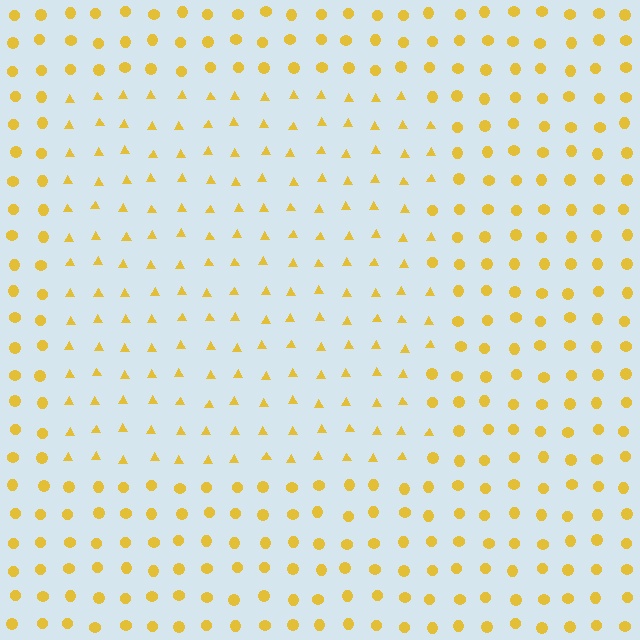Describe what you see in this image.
The image is filled with small yellow elements arranged in a uniform grid. A rectangle-shaped region contains triangles, while the surrounding area contains circles. The boundary is defined purely by the change in element shape.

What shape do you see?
I see a rectangle.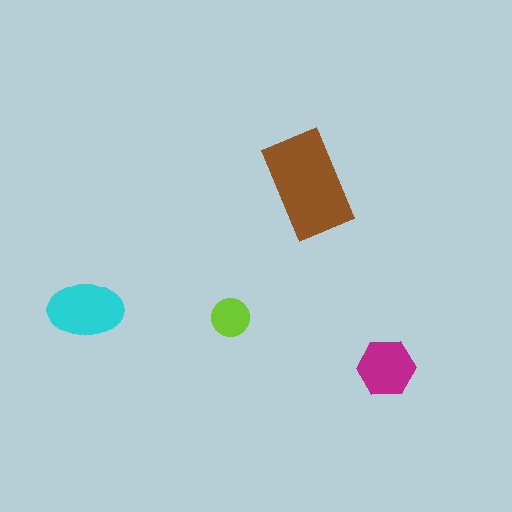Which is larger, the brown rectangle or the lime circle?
The brown rectangle.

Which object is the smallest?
The lime circle.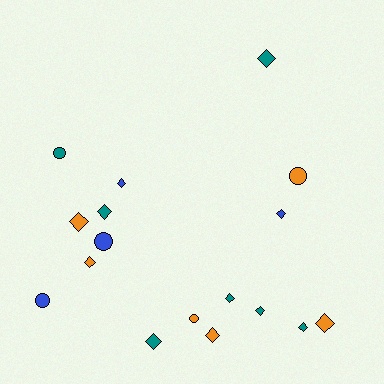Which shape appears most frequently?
Diamond, with 12 objects.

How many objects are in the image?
There are 17 objects.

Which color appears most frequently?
Teal, with 7 objects.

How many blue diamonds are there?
There are 2 blue diamonds.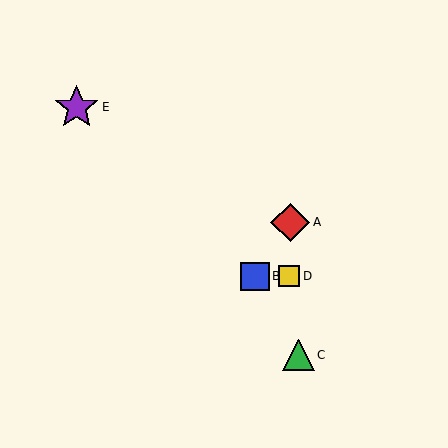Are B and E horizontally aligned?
No, B is at y≈276 and E is at y≈107.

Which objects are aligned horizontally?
Objects B, D are aligned horizontally.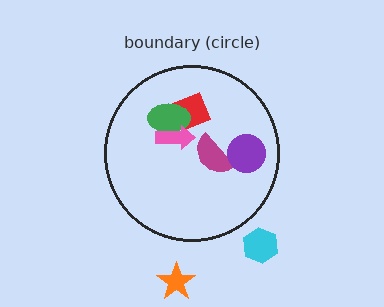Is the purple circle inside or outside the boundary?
Inside.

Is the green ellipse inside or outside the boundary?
Inside.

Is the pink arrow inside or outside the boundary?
Inside.